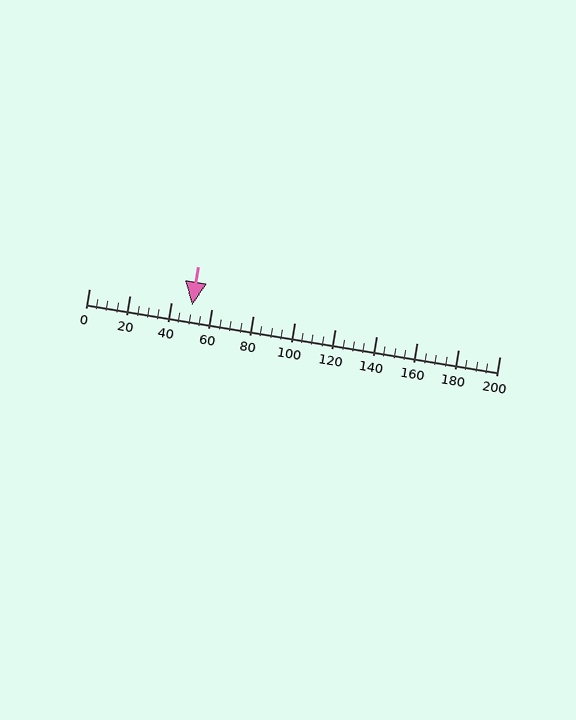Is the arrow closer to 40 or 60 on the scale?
The arrow is closer to 60.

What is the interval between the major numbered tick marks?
The major tick marks are spaced 20 units apart.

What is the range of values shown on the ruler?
The ruler shows values from 0 to 200.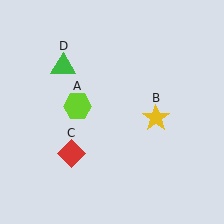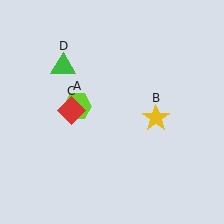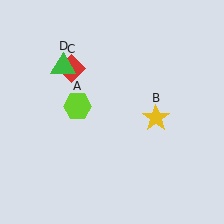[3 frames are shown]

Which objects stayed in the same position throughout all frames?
Lime hexagon (object A) and yellow star (object B) and green triangle (object D) remained stationary.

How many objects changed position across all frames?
1 object changed position: red diamond (object C).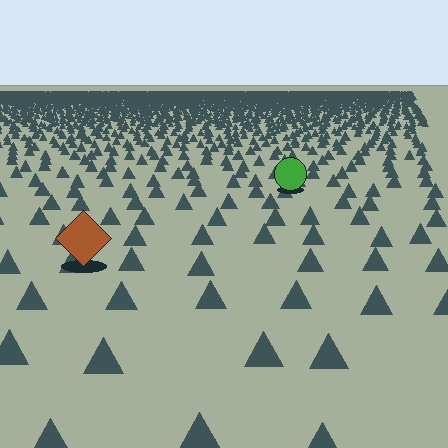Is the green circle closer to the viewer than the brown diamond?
No. The brown diamond is closer — you can tell from the texture gradient: the ground texture is coarser near it.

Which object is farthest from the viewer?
The green circle is farthest from the viewer. It appears smaller and the ground texture around it is denser.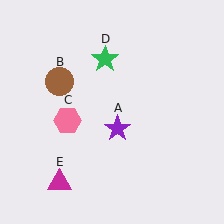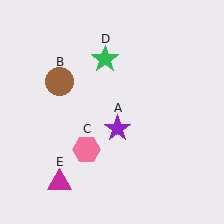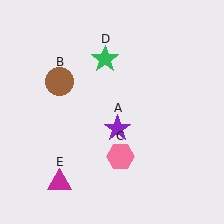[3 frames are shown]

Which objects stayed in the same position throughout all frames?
Purple star (object A) and brown circle (object B) and green star (object D) and magenta triangle (object E) remained stationary.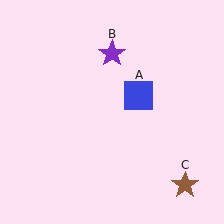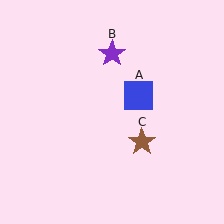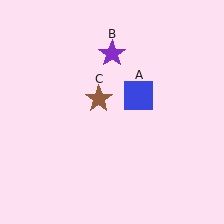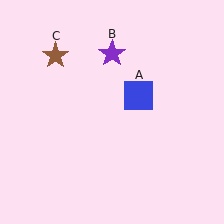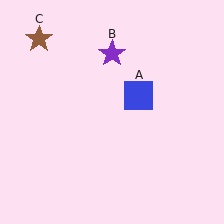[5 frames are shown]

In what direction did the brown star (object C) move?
The brown star (object C) moved up and to the left.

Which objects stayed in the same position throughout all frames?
Blue square (object A) and purple star (object B) remained stationary.